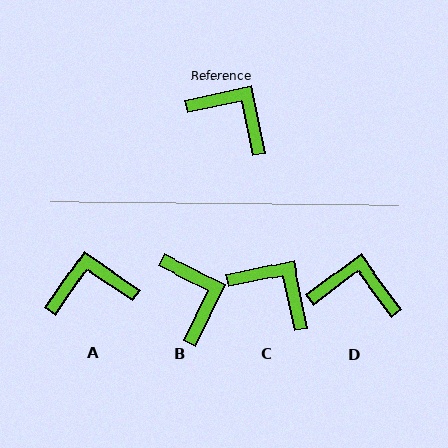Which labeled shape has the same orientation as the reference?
C.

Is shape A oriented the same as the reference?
No, it is off by about 44 degrees.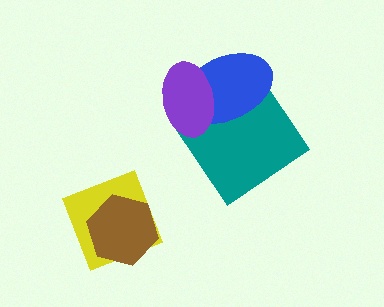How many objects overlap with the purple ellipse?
2 objects overlap with the purple ellipse.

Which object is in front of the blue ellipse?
The purple ellipse is in front of the blue ellipse.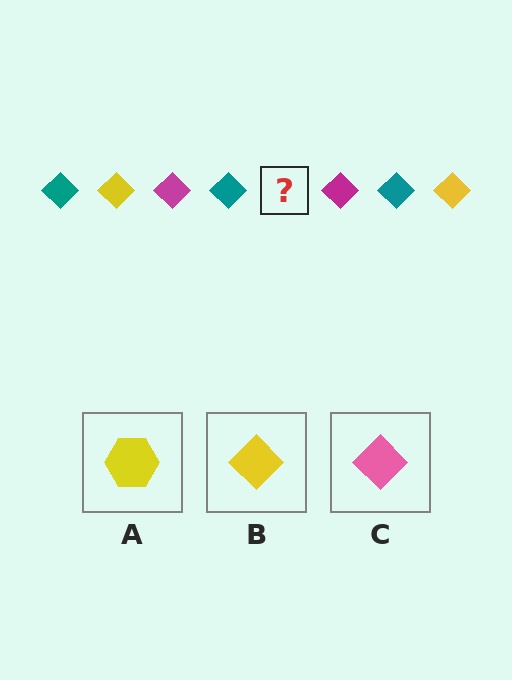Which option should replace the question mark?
Option B.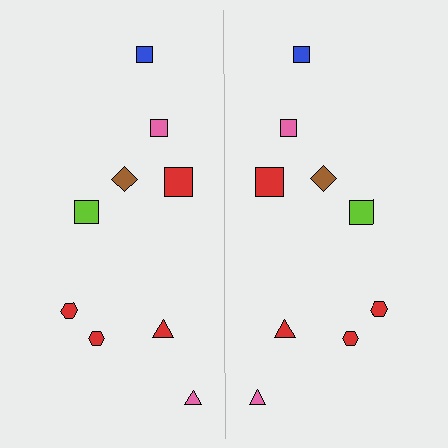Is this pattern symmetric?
Yes, this pattern has bilateral (reflection) symmetry.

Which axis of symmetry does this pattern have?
The pattern has a vertical axis of symmetry running through the center of the image.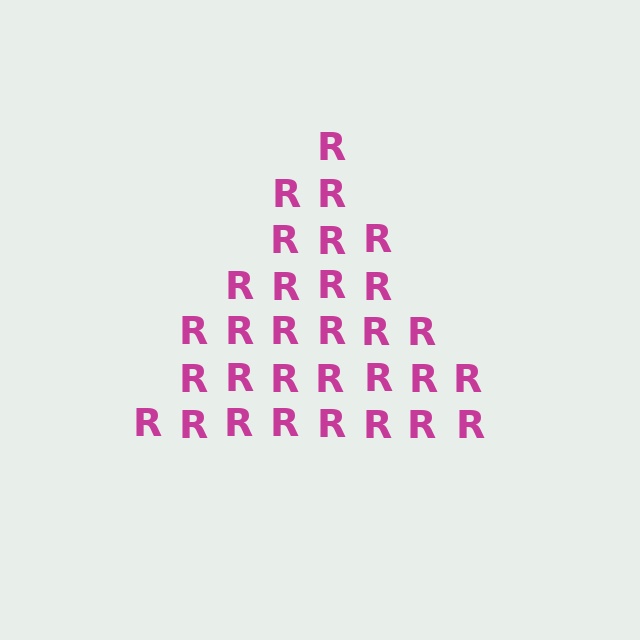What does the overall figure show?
The overall figure shows a triangle.